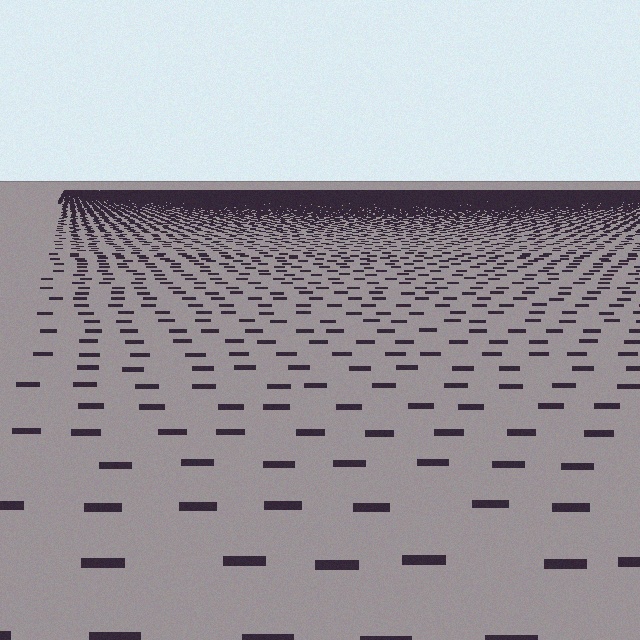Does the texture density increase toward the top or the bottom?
Density increases toward the top.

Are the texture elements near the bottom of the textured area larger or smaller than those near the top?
Larger. Near the bottom, elements are closer to the viewer and appear at a bigger on-screen size.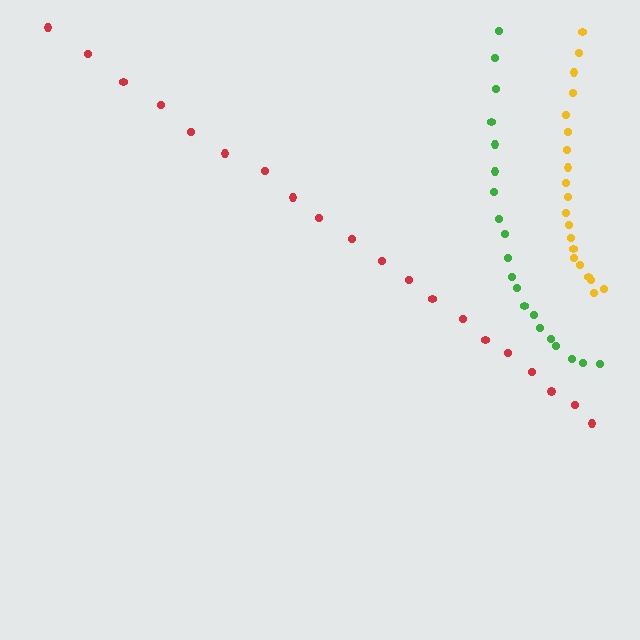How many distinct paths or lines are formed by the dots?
There are 3 distinct paths.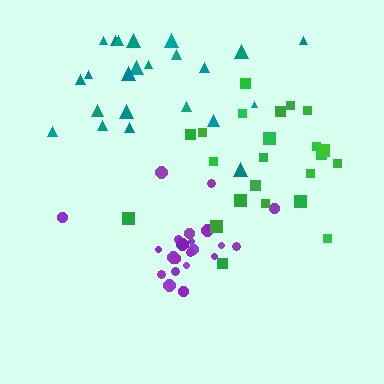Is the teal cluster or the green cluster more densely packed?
Green.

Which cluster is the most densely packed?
Purple.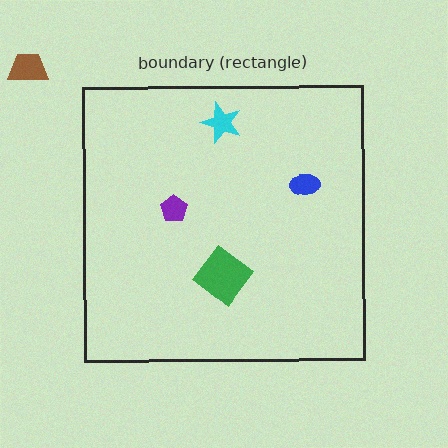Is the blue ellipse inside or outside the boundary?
Inside.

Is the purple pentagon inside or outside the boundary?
Inside.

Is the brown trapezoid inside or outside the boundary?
Outside.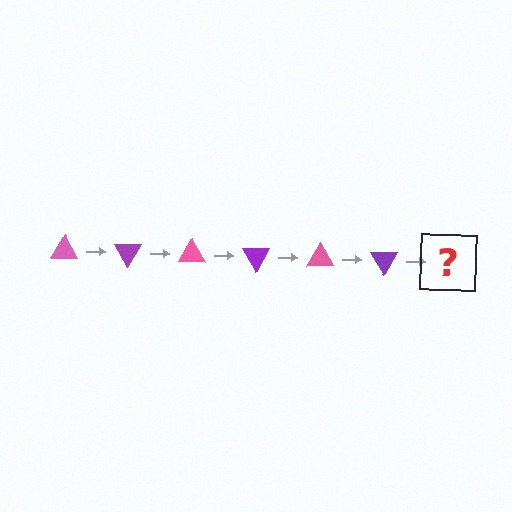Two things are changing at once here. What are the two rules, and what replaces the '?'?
The two rules are that it rotates 60 degrees each step and the color cycles through pink and purple. The '?' should be a pink triangle, rotated 360 degrees from the start.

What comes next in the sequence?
The next element should be a pink triangle, rotated 360 degrees from the start.